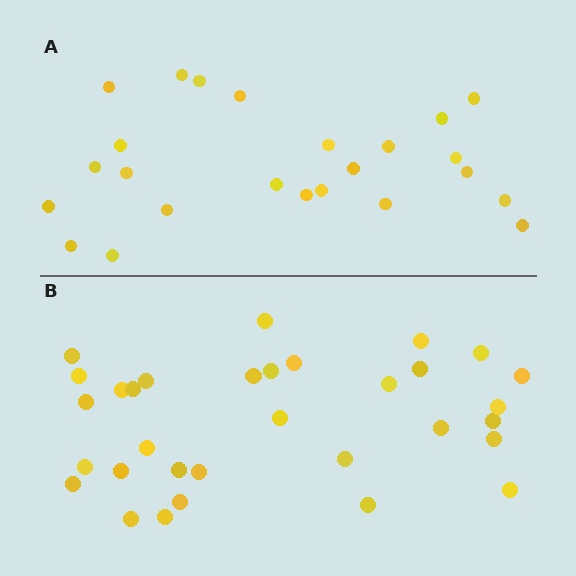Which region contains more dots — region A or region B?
Region B (the bottom region) has more dots.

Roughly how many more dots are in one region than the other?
Region B has roughly 8 or so more dots than region A.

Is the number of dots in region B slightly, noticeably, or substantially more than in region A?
Region B has noticeably more, but not dramatically so. The ratio is roughly 1.3 to 1.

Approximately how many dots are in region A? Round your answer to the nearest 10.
About 20 dots. (The exact count is 24, which rounds to 20.)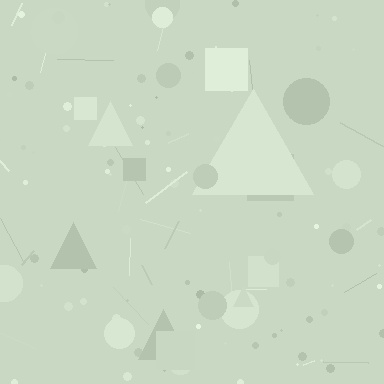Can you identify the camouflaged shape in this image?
The camouflaged shape is a triangle.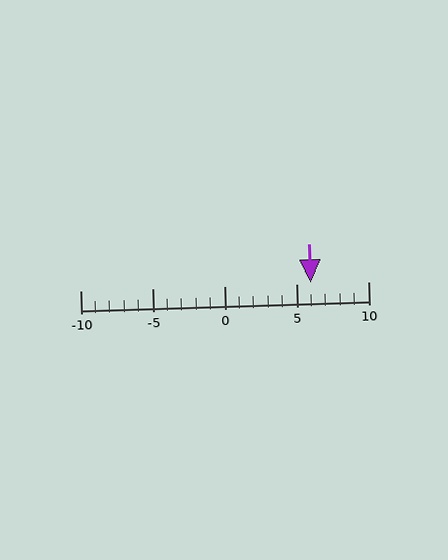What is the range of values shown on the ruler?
The ruler shows values from -10 to 10.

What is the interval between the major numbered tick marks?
The major tick marks are spaced 5 units apart.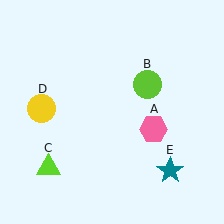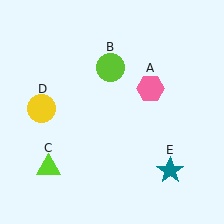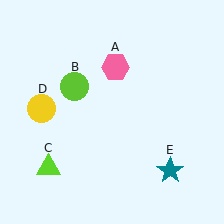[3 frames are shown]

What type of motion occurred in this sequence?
The pink hexagon (object A), lime circle (object B) rotated counterclockwise around the center of the scene.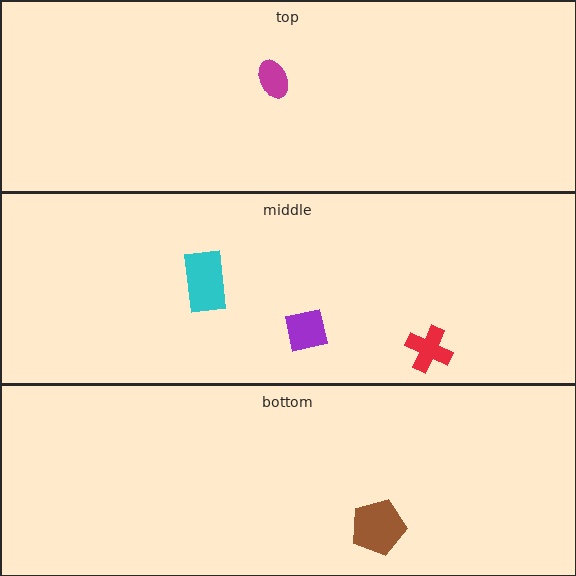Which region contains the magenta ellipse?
The top region.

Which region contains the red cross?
The middle region.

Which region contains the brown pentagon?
The bottom region.